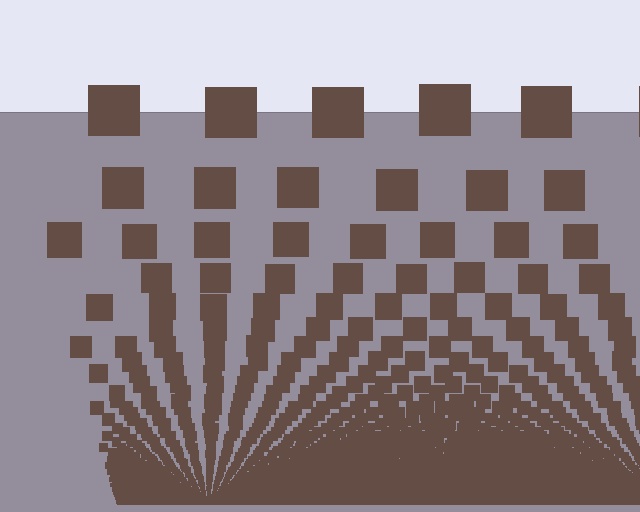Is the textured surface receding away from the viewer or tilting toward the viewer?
The surface appears to tilt toward the viewer. Texture elements get larger and sparser toward the top.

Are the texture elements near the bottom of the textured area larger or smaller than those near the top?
Smaller. The gradient is inverted — elements near the bottom are smaller and denser.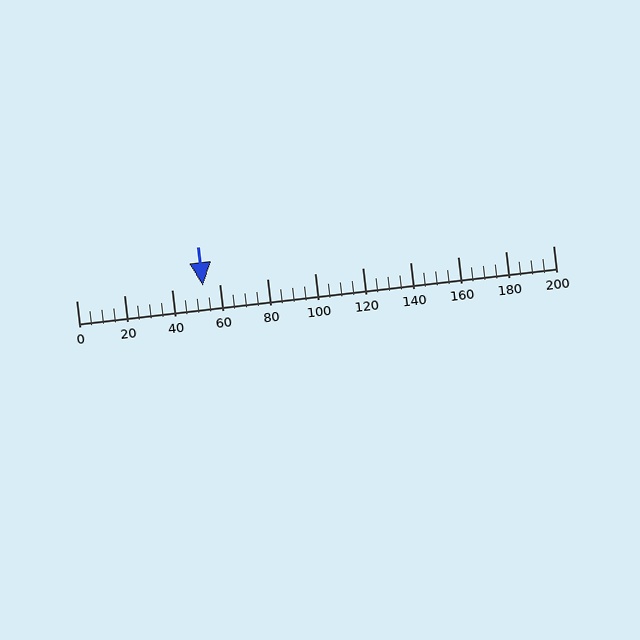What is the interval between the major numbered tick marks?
The major tick marks are spaced 20 units apart.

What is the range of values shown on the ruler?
The ruler shows values from 0 to 200.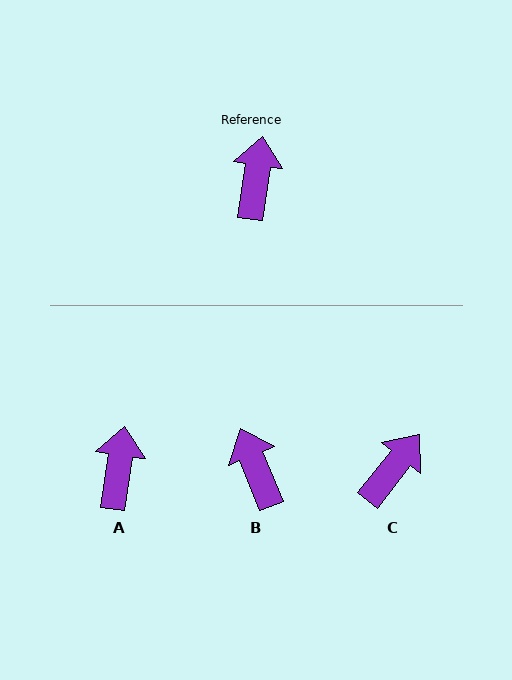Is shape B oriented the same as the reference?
No, it is off by about 30 degrees.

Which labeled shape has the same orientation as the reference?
A.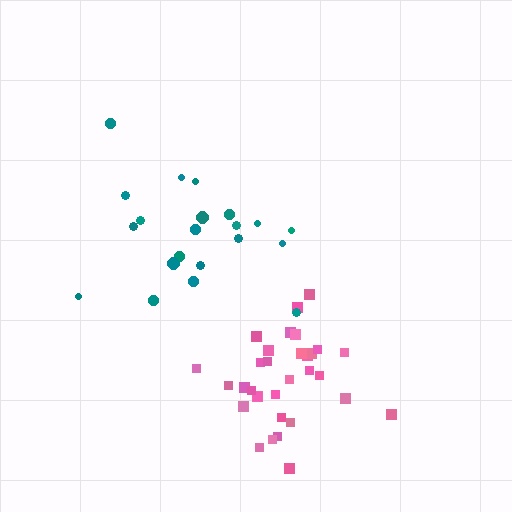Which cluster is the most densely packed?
Pink.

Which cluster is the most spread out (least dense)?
Teal.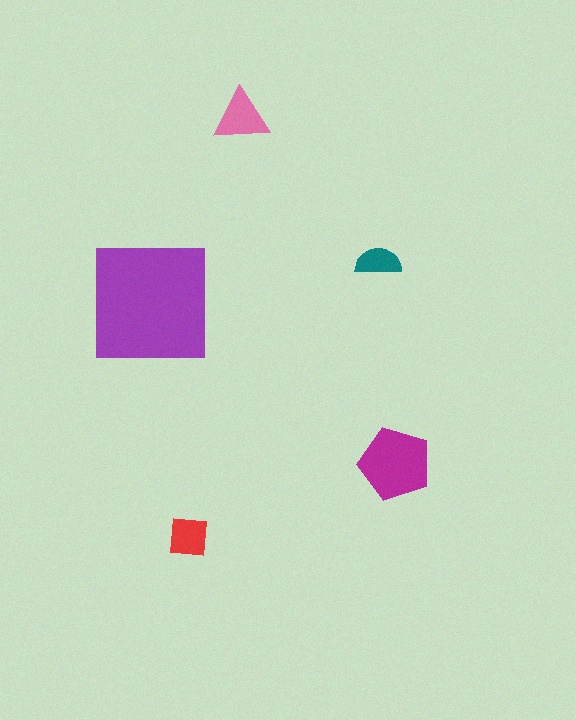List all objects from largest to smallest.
The purple square, the magenta pentagon, the pink triangle, the red square, the teal semicircle.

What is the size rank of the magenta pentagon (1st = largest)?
2nd.